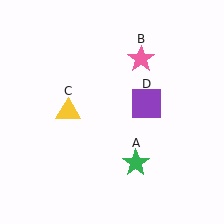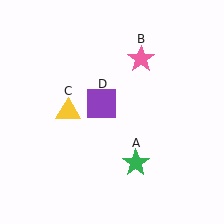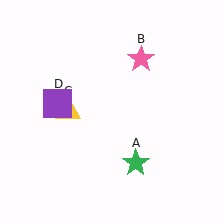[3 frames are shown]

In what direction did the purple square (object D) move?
The purple square (object D) moved left.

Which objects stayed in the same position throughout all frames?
Green star (object A) and pink star (object B) and yellow triangle (object C) remained stationary.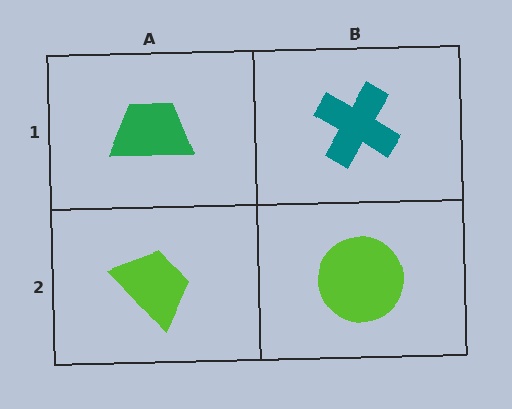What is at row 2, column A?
A lime trapezoid.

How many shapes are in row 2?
2 shapes.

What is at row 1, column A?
A green trapezoid.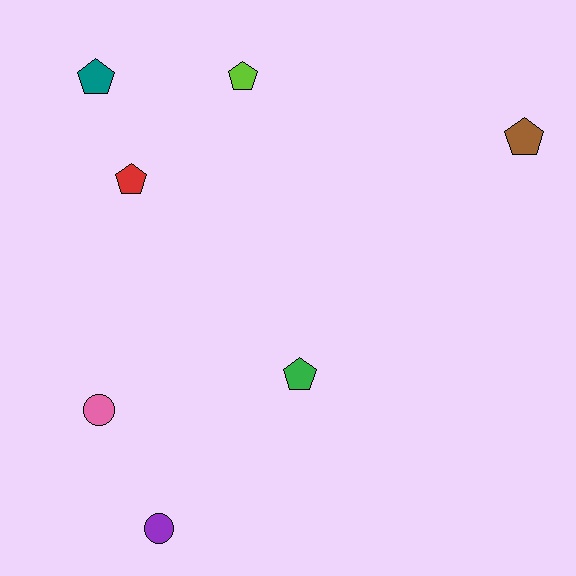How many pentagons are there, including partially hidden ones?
There are 5 pentagons.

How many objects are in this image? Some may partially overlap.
There are 7 objects.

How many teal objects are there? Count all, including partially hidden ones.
There is 1 teal object.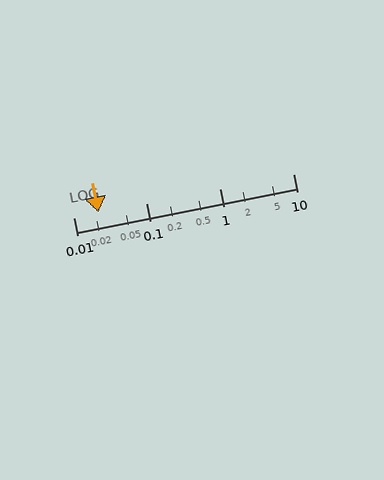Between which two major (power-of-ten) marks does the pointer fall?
The pointer is between 0.01 and 0.1.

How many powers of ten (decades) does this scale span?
The scale spans 3 decades, from 0.01 to 10.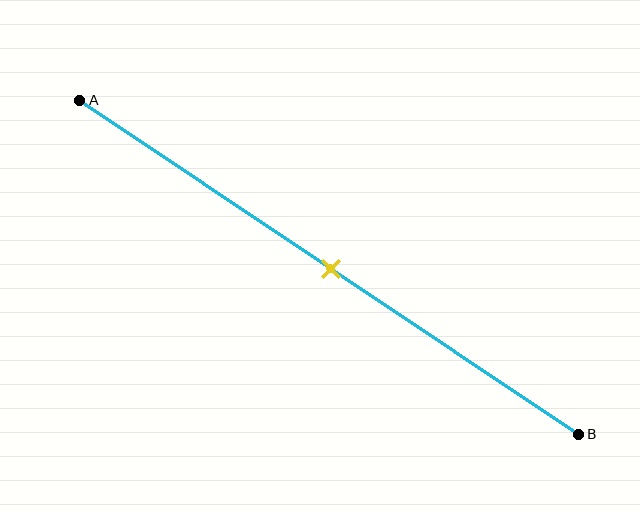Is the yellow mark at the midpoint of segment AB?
Yes, the mark is approximately at the midpoint.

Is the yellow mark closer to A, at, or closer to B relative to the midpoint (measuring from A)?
The yellow mark is approximately at the midpoint of segment AB.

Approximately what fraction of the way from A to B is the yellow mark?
The yellow mark is approximately 50% of the way from A to B.